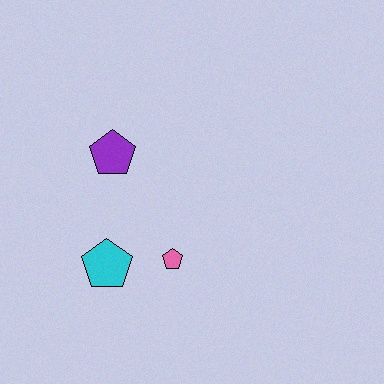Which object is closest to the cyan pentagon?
The pink pentagon is closest to the cyan pentagon.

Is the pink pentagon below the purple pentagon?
Yes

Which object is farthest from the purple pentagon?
The pink pentagon is farthest from the purple pentagon.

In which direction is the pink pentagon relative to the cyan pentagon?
The pink pentagon is to the right of the cyan pentagon.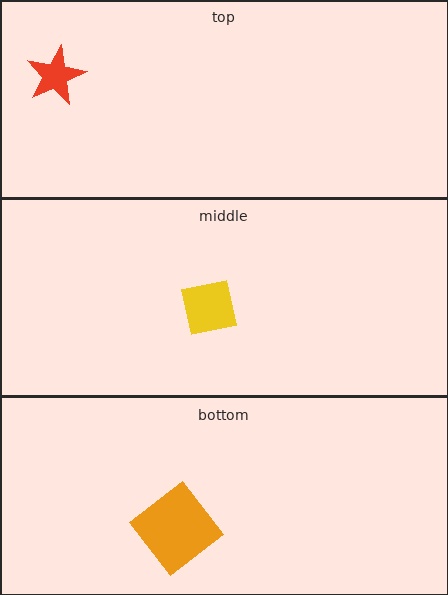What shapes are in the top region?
The red star.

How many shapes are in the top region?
1.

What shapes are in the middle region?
The yellow square.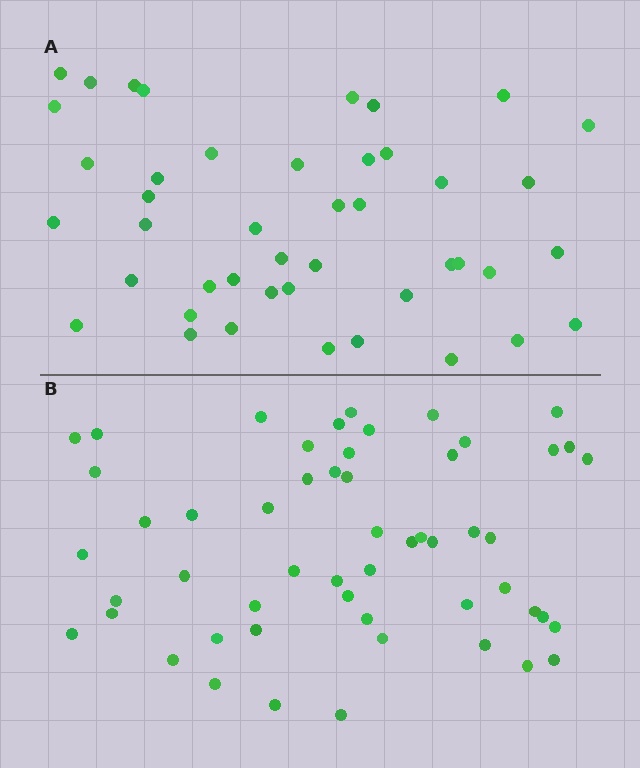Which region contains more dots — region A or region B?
Region B (the bottom region) has more dots.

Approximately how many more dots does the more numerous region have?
Region B has roughly 10 or so more dots than region A.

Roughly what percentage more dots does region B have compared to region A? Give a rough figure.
About 25% more.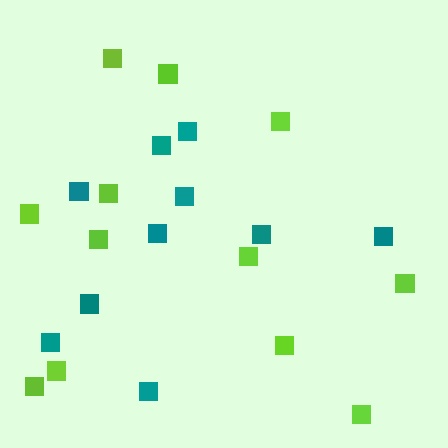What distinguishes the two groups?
There are 2 groups: one group of lime squares (12) and one group of teal squares (10).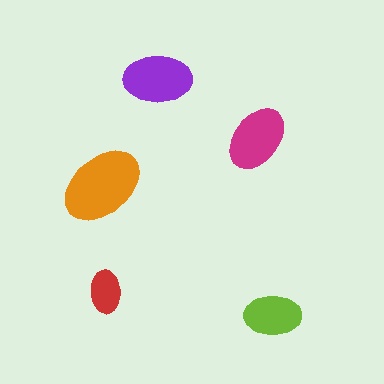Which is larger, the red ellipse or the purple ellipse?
The purple one.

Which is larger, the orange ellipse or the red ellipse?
The orange one.